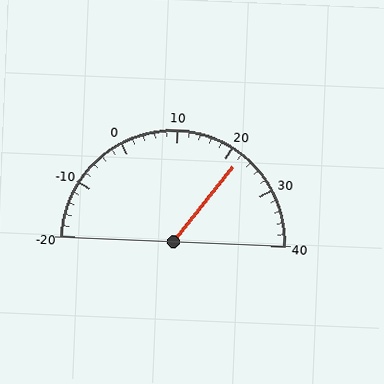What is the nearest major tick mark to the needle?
The nearest major tick mark is 20.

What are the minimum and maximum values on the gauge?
The gauge ranges from -20 to 40.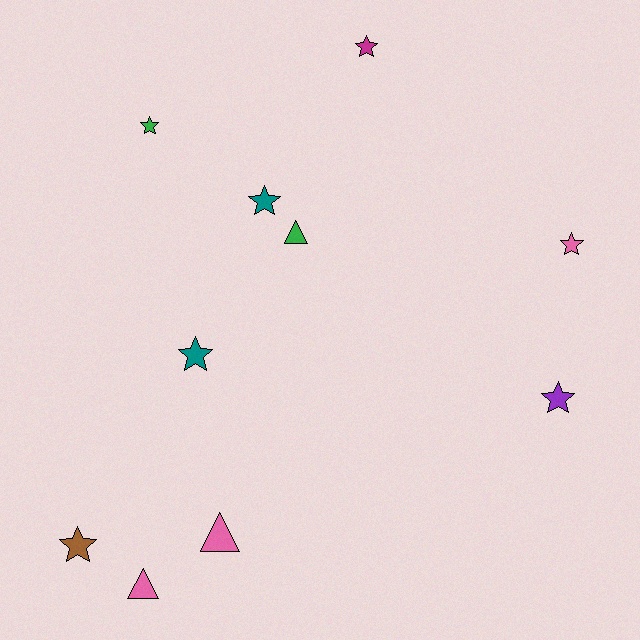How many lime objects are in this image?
There are no lime objects.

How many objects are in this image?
There are 10 objects.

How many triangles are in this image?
There are 3 triangles.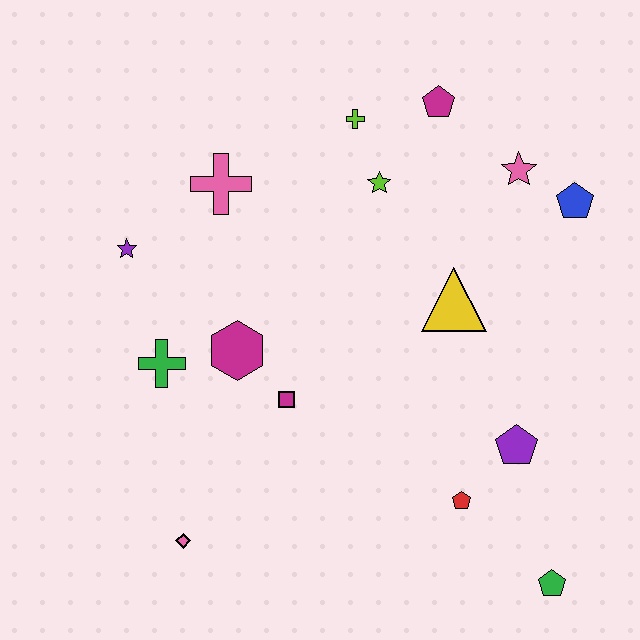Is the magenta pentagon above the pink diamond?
Yes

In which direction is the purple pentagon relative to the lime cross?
The purple pentagon is below the lime cross.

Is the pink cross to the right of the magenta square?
No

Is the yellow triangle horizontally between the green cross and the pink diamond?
No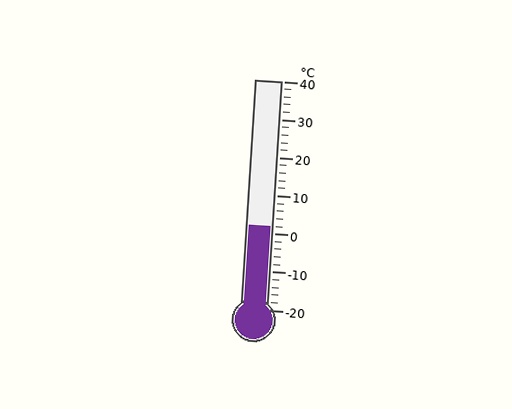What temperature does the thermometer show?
The thermometer shows approximately 2°C.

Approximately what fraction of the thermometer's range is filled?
The thermometer is filled to approximately 35% of its range.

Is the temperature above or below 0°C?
The temperature is above 0°C.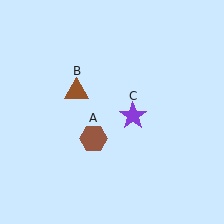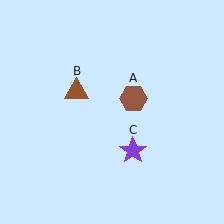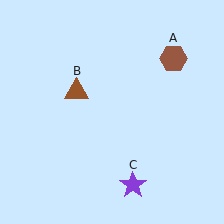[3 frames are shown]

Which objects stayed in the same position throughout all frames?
Brown triangle (object B) remained stationary.